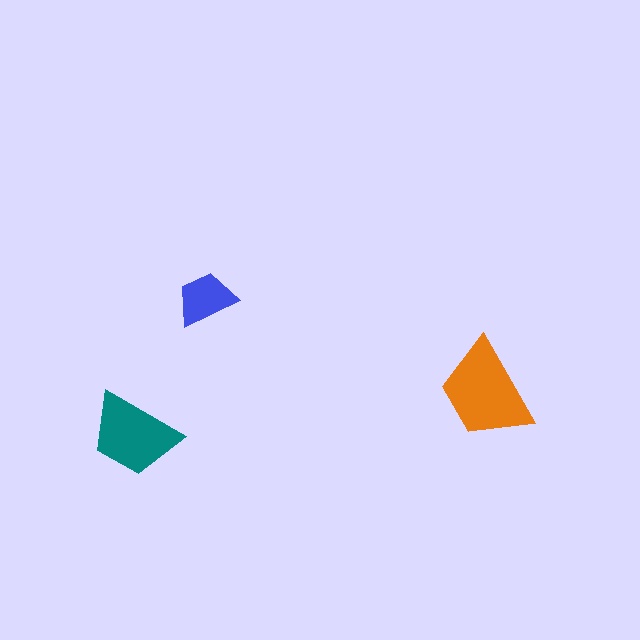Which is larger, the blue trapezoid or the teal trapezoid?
The teal one.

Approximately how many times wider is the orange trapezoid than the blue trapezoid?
About 1.5 times wider.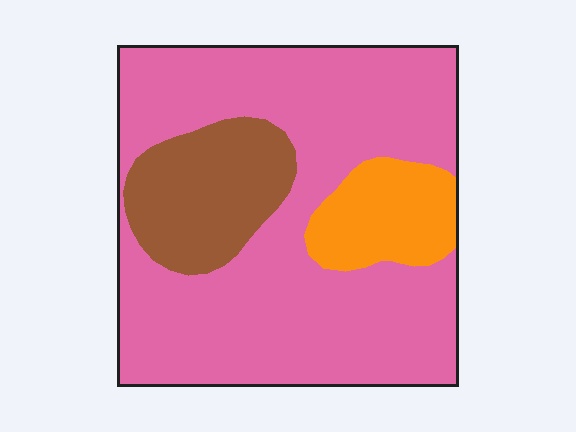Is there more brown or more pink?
Pink.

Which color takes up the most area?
Pink, at roughly 70%.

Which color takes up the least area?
Orange, at roughly 10%.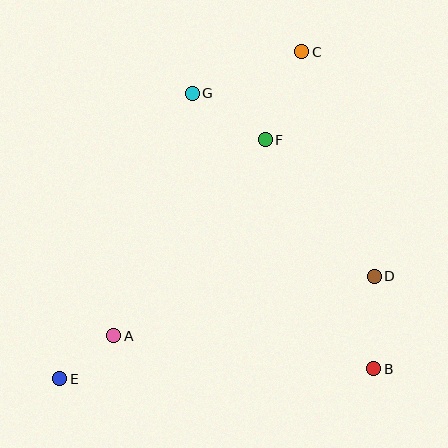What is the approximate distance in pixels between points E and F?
The distance between E and F is approximately 315 pixels.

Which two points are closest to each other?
Points A and E are closest to each other.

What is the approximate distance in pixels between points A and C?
The distance between A and C is approximately 340 pixels.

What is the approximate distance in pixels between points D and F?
The distance between D and F is approximately 175 pixels.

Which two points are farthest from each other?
Points C and E are farthest from each other.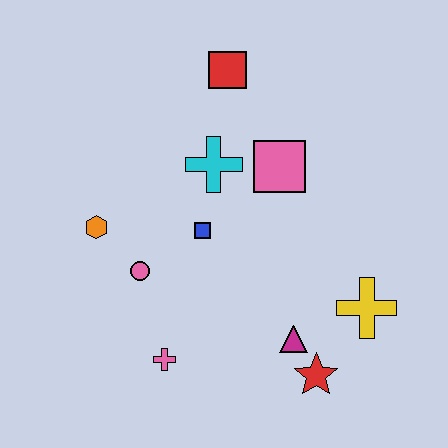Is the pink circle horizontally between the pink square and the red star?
No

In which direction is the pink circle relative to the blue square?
The pink circle is to the left of the blue square.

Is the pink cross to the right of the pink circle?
Yes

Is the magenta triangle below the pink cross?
No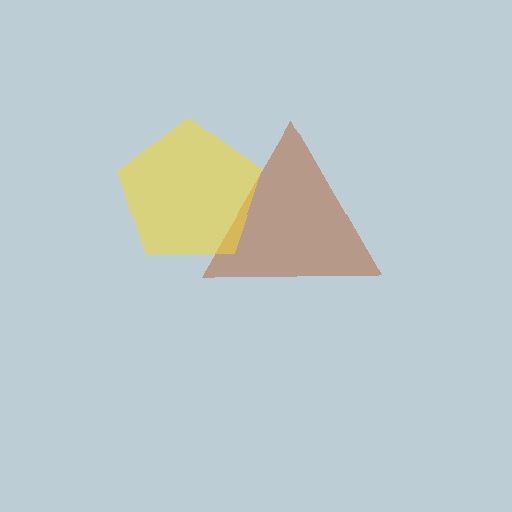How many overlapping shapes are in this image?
There are 2 overlapping shapes in the image.